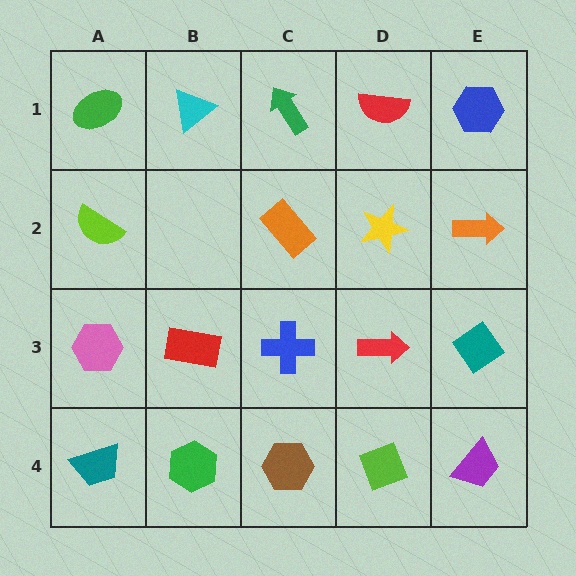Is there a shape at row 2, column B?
No, that cell is empty.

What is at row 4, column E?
A purple trapezoid.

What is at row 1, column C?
A green arrow.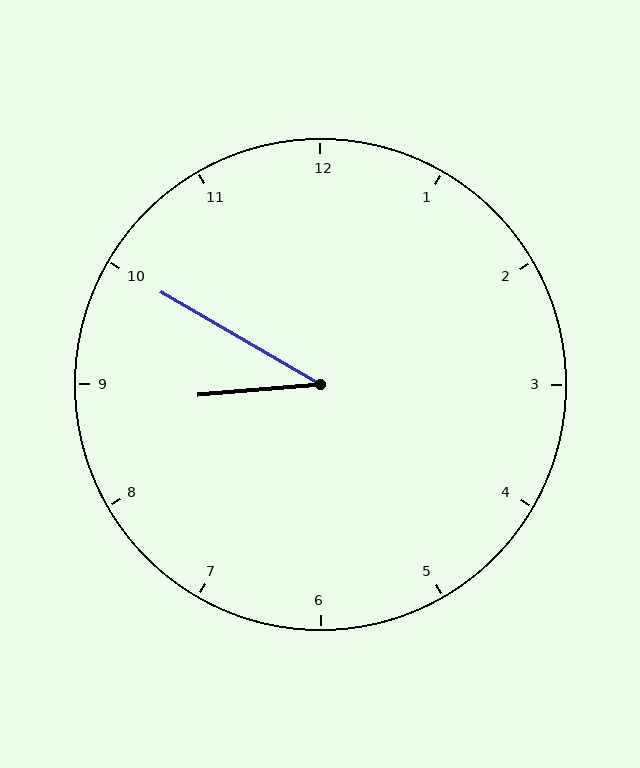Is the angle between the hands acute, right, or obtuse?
It is acute.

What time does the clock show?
8:50.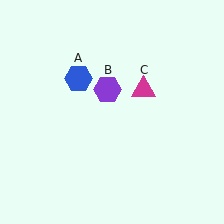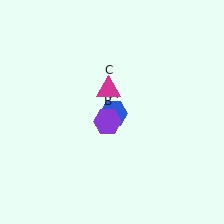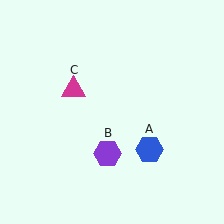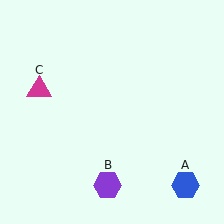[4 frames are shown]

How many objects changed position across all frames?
3 objects changed position: blue hexagon (object A), purple hexagon (object B), magenta triangle (object C).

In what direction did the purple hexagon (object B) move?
The purple hexagon (object B) moved down.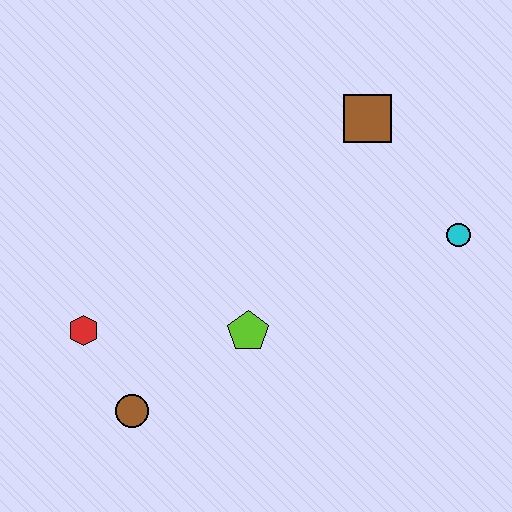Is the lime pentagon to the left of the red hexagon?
No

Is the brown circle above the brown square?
No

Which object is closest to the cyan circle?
The brown square is closest to the cyan circle.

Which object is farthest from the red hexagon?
The cyan circle is farthest from the red hexagon.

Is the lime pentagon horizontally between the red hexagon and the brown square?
Yes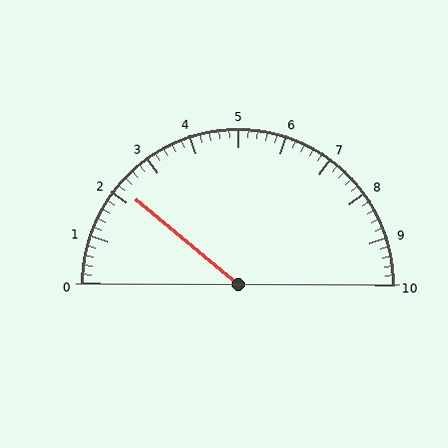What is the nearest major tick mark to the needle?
The nearest major tick mark is 2.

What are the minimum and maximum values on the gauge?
The gauge ranges from 0 to 10.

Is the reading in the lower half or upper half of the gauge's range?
The reading is in the lower half of the range (0 to 10).